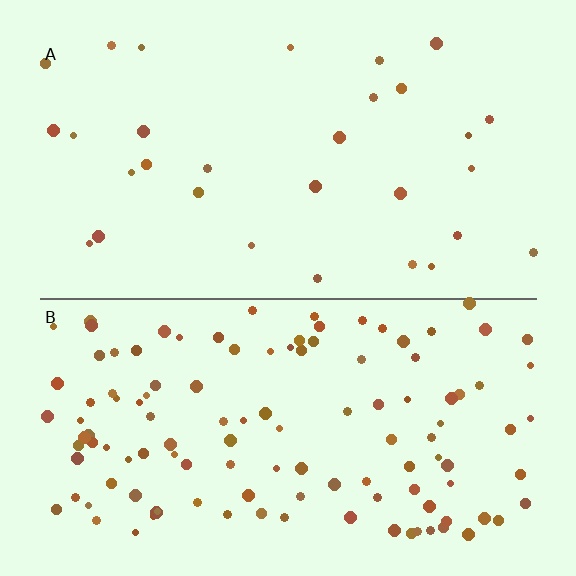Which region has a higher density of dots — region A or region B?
B (the bottom).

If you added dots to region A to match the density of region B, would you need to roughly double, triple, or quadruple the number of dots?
Approximately quadruple.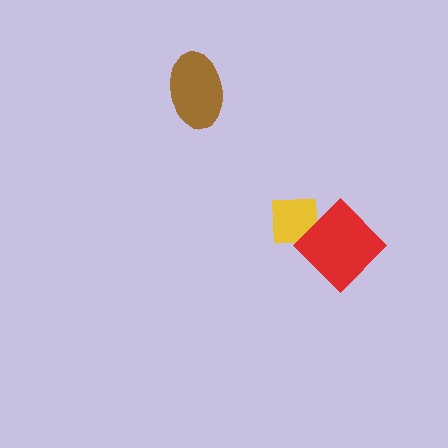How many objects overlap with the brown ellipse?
0 objects overlap with the brown ellipse.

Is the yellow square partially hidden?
Yes, it is partially covered by another shape.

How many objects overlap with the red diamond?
1 object overlaps with the red diamond.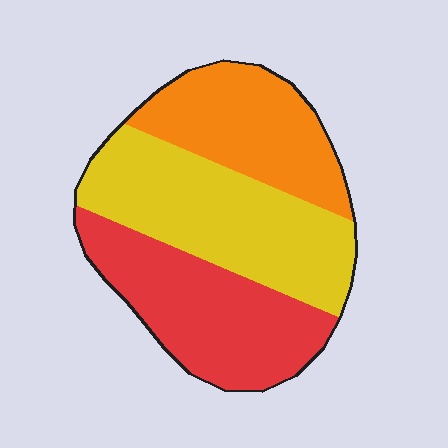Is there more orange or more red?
Red.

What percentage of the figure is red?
Red takes up about one third (1/3) of the figure.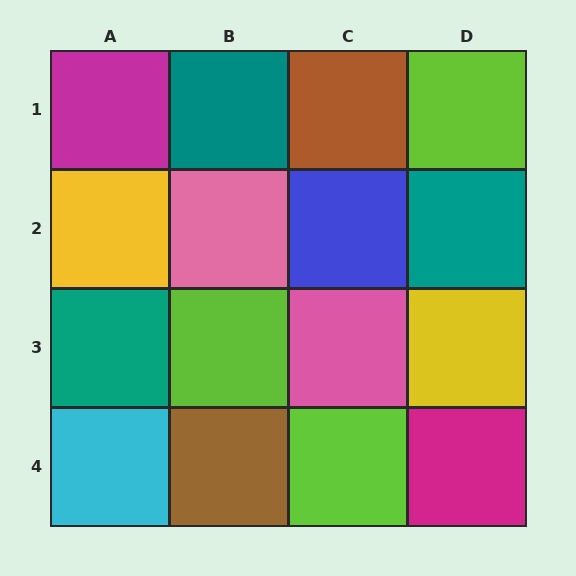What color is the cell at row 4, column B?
Brown.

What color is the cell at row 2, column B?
Pink.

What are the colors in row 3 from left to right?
Teal, lime, pink, yellow.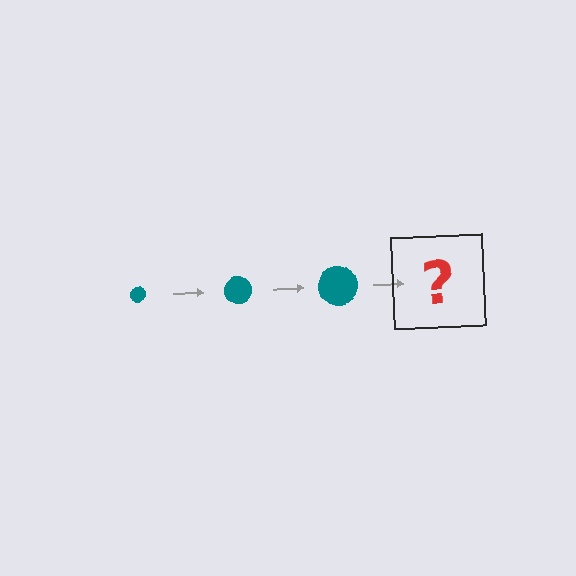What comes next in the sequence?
The next element should be a teal circle, larger than the previous one.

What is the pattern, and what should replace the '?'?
The pattern is that the circle gets progressively larger each step. The '?' should be a teal circle, larger than the previous one.